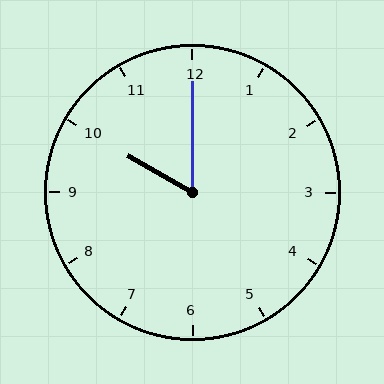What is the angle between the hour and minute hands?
Approximately 60 degrees.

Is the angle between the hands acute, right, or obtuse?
It is acute.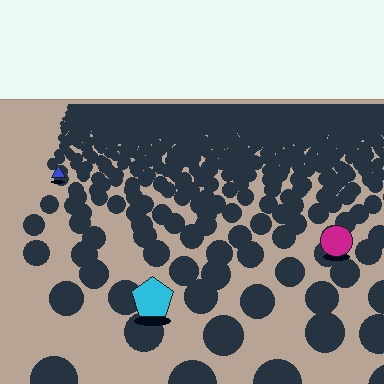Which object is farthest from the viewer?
The blue triangle is farthest from the viewer. It appears smaller and the ground texture around it is denser.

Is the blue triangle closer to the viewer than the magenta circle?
No. The magenta circle is closer — you can tell from the texture gradient: the ground texture is coarser near it.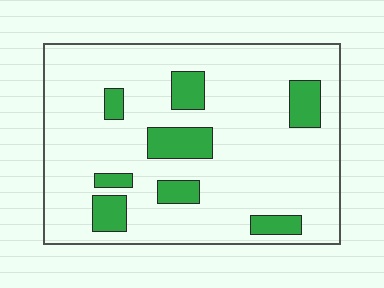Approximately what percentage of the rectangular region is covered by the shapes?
Approximately 15%.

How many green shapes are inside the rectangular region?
8.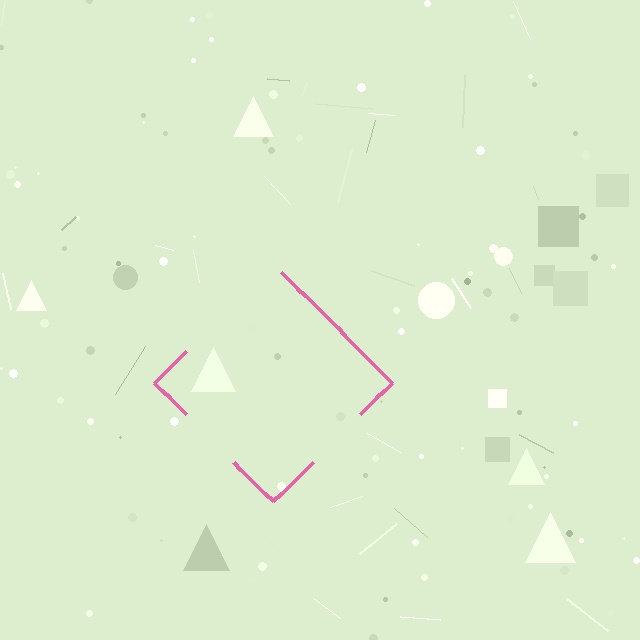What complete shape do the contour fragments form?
The contour fragments form a diamond.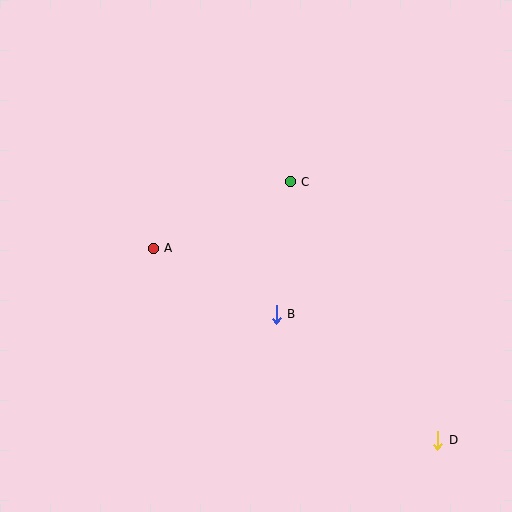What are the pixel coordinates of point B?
Point B is at (276, 314).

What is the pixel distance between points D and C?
The distance between D and C is 298 pixels.